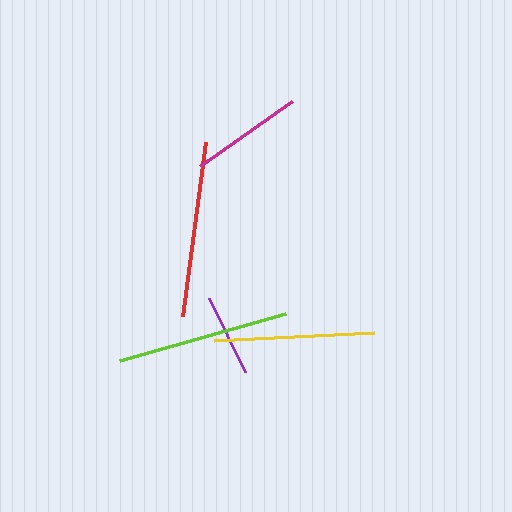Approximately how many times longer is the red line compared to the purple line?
The red line is approximately 2.2 times the length of the purple line.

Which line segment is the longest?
The red line is the longest at approximately 176 pixels.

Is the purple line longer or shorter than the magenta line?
The magenta line is longer than the purple line.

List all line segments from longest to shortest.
From longest to shortest: red, lime, yellow, magenta, purple.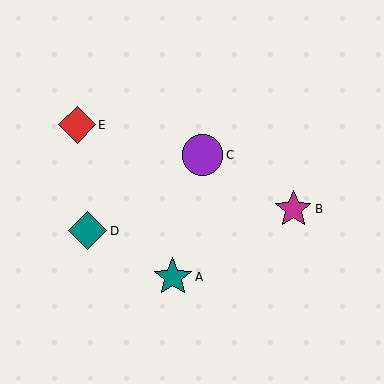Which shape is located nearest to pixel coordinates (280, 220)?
The magenta star (labeled B) at (293, 209) is nearest to that location.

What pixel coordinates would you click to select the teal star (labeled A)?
Click at (173, 277) to select the teal star A.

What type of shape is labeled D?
Shape D is a teal diamond.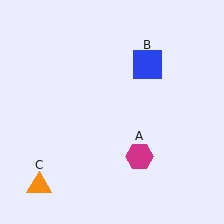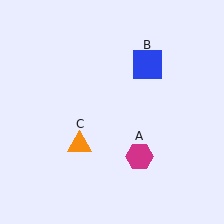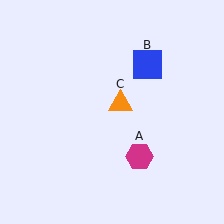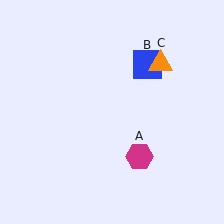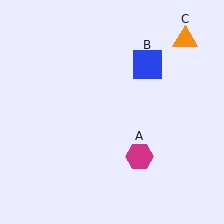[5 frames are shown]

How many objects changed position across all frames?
1 object changed position: orange triangle (object C).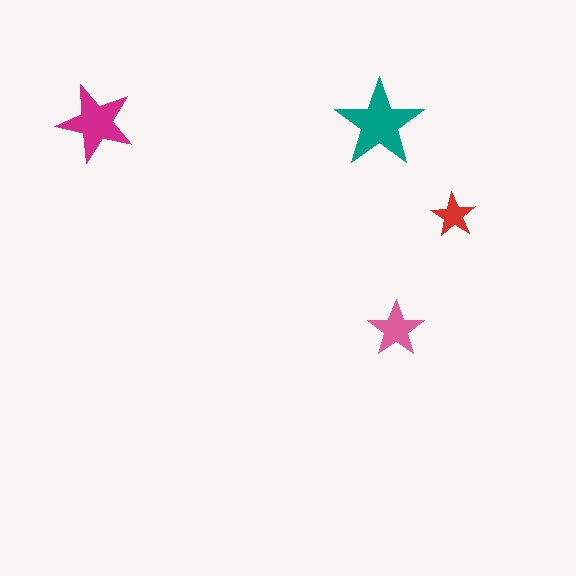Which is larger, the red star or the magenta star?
The magenta one.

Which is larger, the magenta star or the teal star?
The teal one.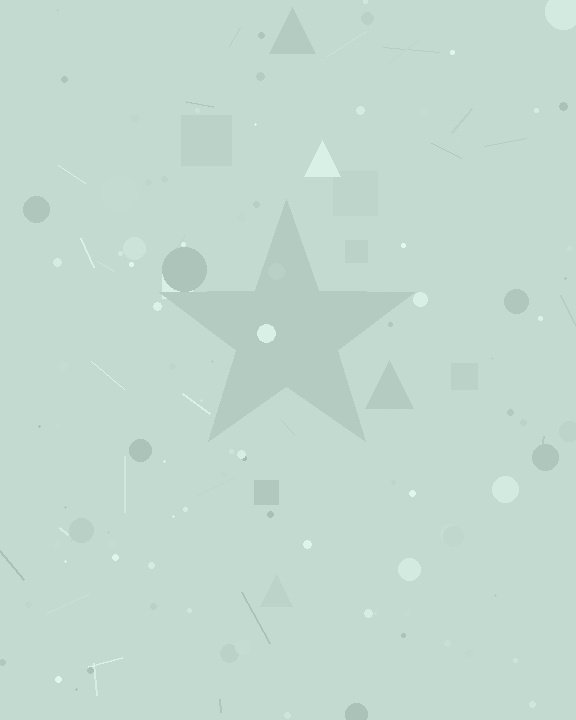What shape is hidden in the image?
A star is hidden in the image.